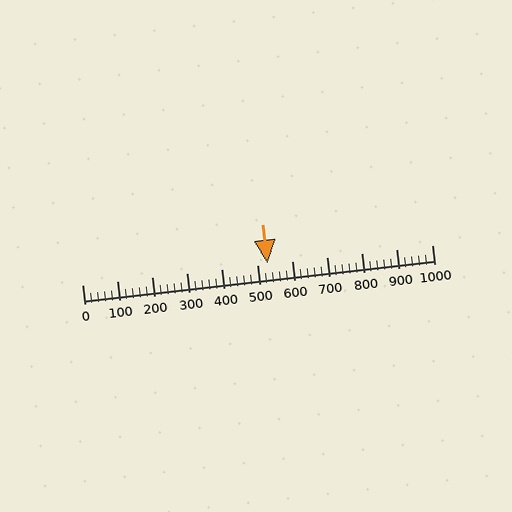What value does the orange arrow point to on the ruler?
The orange arrow points to approximately 531.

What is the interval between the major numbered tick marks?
The major tick marks are spaced 100 units apart.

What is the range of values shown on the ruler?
The ruler shows values from 0 to 1000.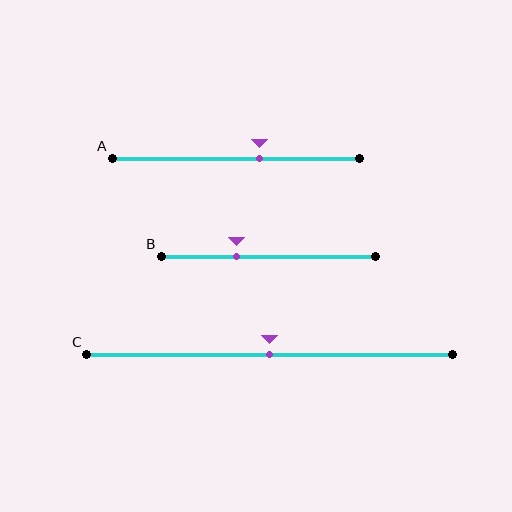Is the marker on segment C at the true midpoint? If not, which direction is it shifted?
Yes, the marker on segment C is at the true midpoint.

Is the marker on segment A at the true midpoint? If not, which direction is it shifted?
No, the marker on segment A is shifted to the right by about 10% of the segment length.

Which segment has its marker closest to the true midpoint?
Segment C has its marker closest to the true midpoint.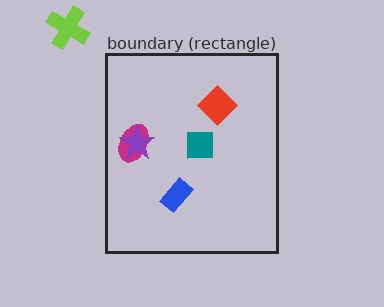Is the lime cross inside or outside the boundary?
Outside.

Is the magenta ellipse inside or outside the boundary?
Inside.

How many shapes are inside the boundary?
5 inside, 1 outside.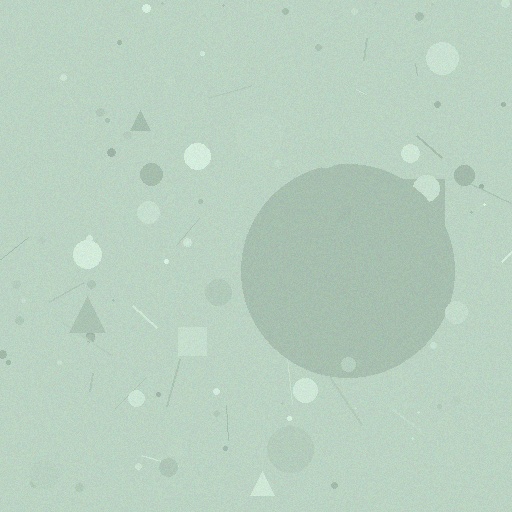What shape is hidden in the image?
A circle is hidden in the image.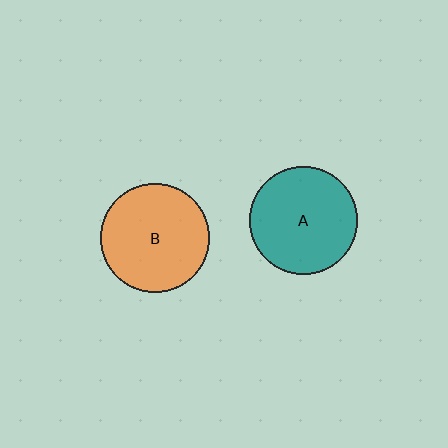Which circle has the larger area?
Circle B (orange).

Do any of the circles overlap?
No, none of the circles overlap.